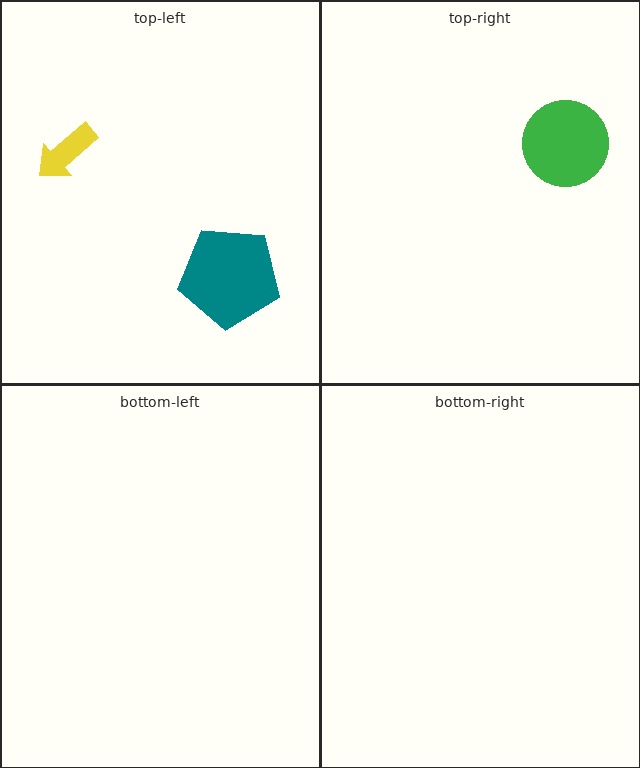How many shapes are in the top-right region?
1.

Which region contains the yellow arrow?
The top-left region.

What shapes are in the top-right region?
The green circle.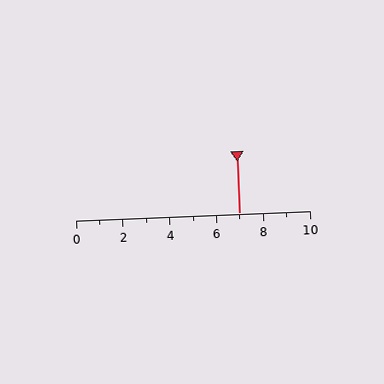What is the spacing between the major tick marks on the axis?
The major ticks are spaced 2 apart.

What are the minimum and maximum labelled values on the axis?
The axis runs from 0 to 10.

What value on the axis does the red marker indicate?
The marker indicates approximately 7.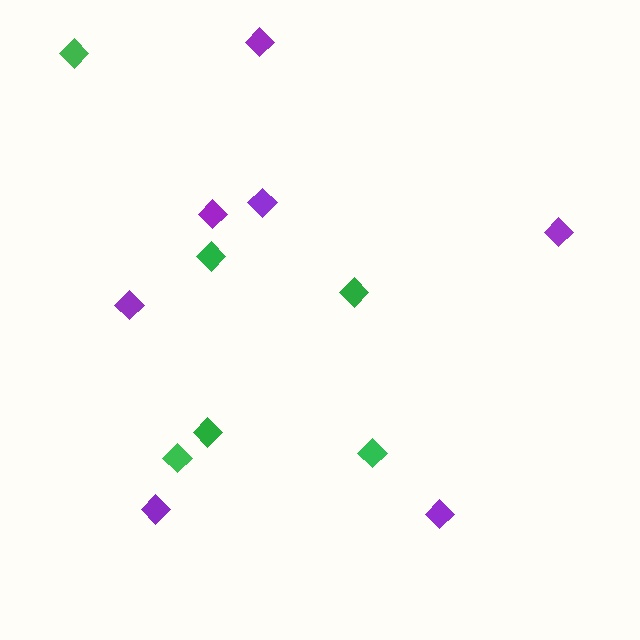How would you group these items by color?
There are 2 groups: one group of purple diamonds (7) and one group of green diamonds (6).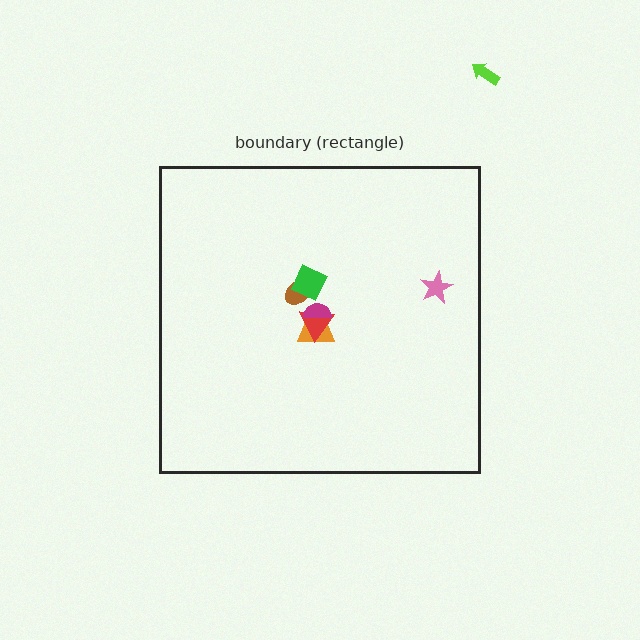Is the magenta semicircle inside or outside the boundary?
Inside.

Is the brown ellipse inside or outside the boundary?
Inside.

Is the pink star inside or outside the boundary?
Inside.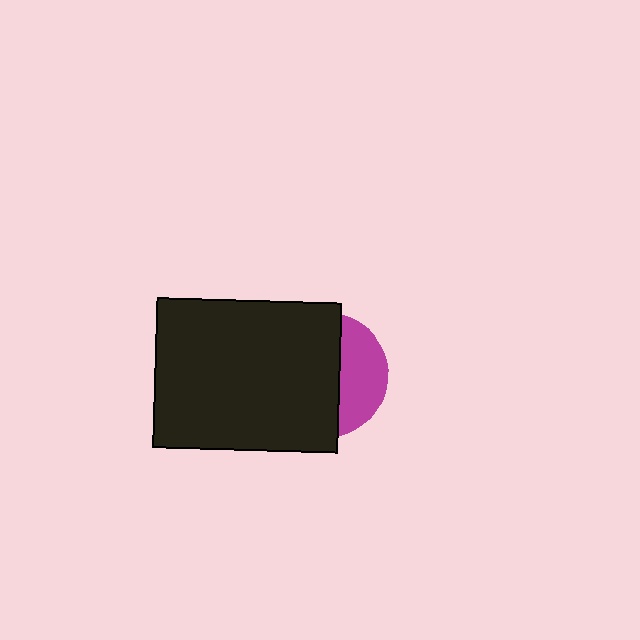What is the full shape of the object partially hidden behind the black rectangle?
The partially hidden object is a magenta circle.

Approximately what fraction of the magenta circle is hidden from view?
Roughly 64% of the magenta circle is hidden behind the black rectangle.